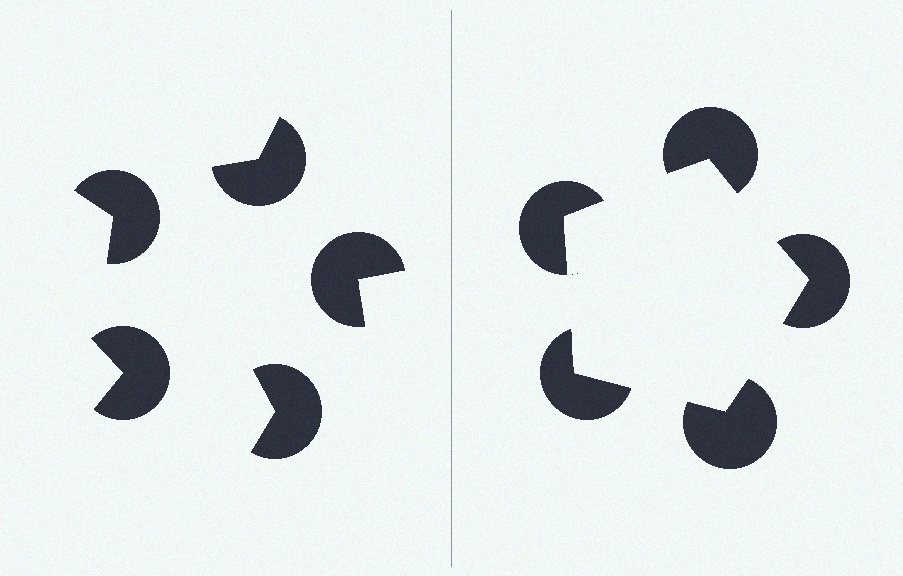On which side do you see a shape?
An illusory pentagon appears on the right side. On the left side the wedge cuts are rotated, so no coherent shape forms.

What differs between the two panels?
The pac-man discs are positioned identically on both sides; only the wedge orientations differ. On the right they align to a pentagon; on the left they are misaligned.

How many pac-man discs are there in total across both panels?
10 — 5 on each side.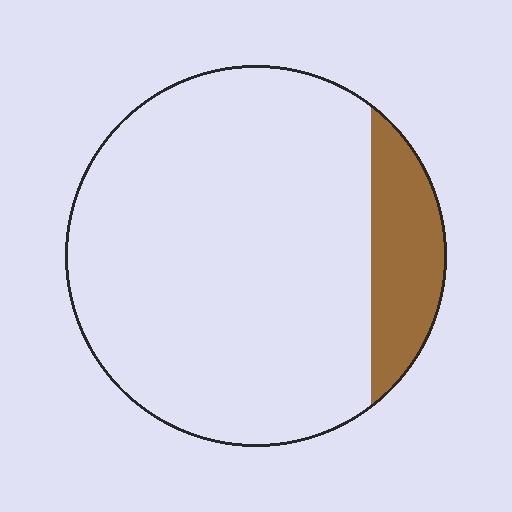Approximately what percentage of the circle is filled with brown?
Approximately 15%.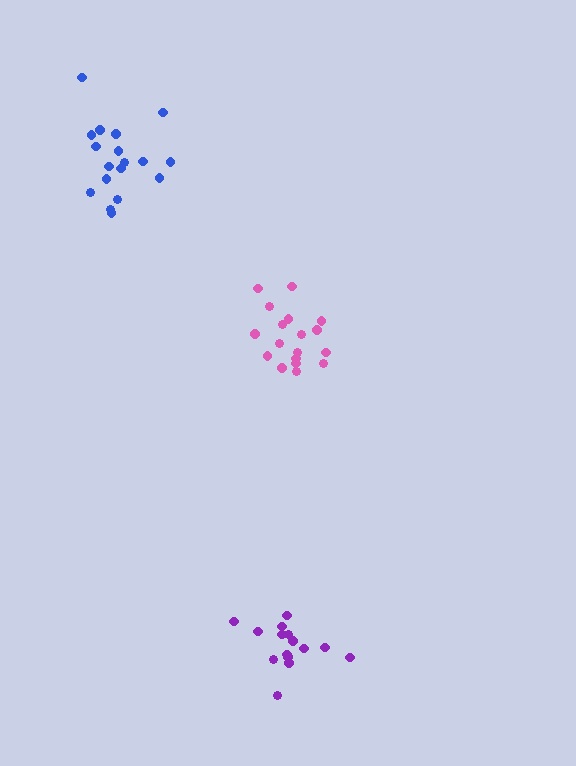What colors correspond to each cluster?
The clusters are colored: blue, pink, purple.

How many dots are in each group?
Group 1: 18 dots, Group 2: 18 dots, Group 3: 15 dots (51 total).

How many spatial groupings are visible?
There are 3 spatial groupings.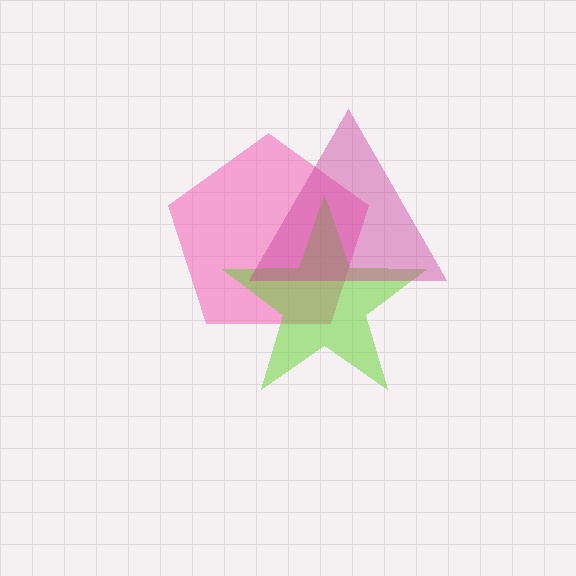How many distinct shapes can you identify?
There are 3 distinct shapes: a pink pentagon, a lime star, a magenta triangle.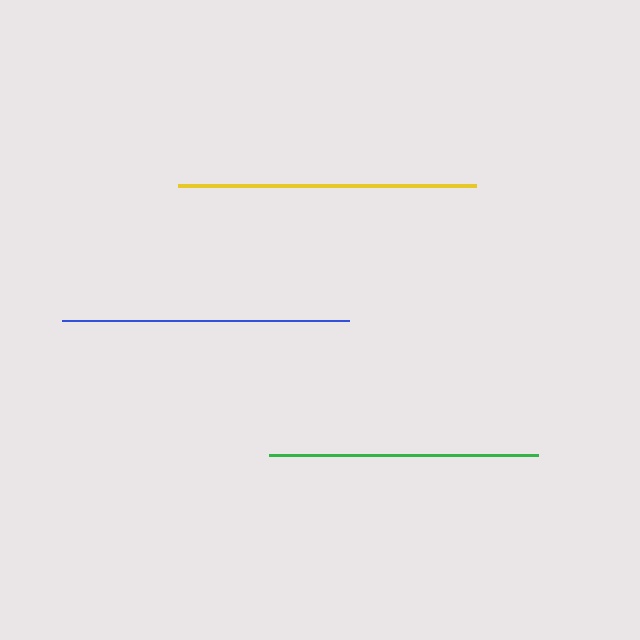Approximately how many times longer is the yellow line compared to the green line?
The yellow line is approximately 1.1 times the length of the green line.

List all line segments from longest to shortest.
From longest to shortest: yellow, blue, green.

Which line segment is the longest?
The yellow line is the longest at approximately 298 pixels.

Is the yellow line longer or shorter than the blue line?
The yellow line is longer than the blue line.